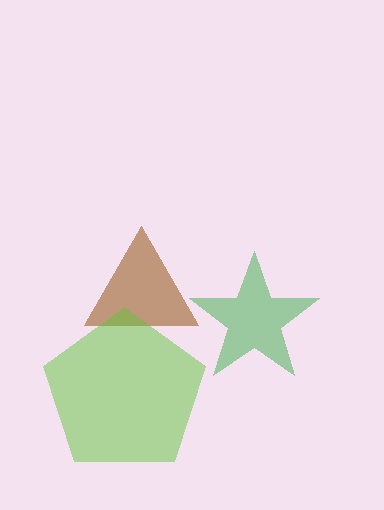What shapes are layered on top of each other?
The layered shapes are: a brown triangle, a green star, a lime pentagon.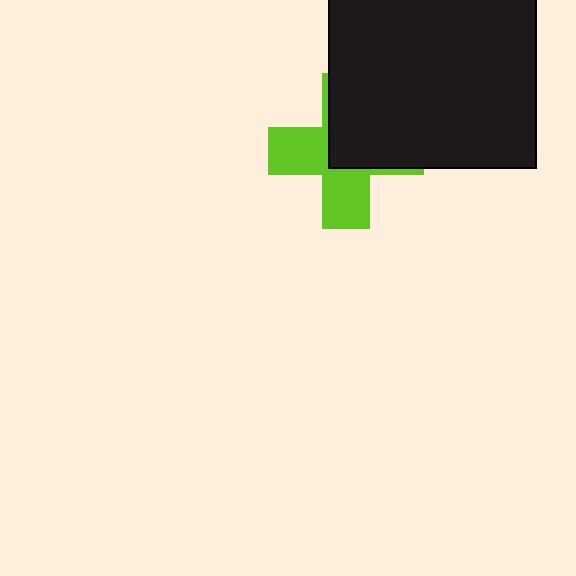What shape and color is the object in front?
The object in front is a black square.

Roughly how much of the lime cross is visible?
About half of it is visible (roughly 50%).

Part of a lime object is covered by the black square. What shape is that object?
It is a cross.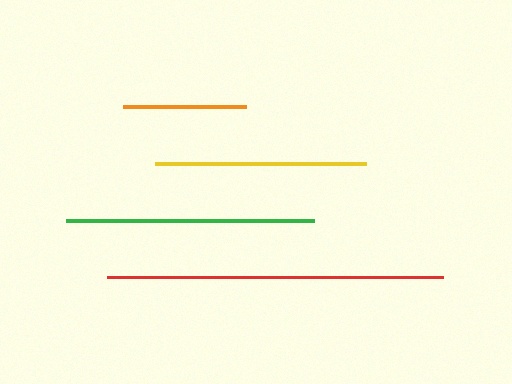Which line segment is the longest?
The red line is the longest at approximately 336 pixels.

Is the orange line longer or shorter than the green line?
The green line is longer than the orange line.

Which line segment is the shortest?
The orange line is the shortest at approximately 123 pixels.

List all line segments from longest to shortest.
From longest to shortest: red, green, yellow, orange.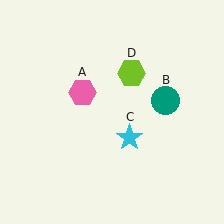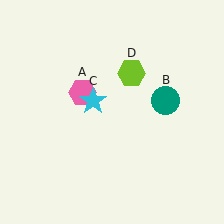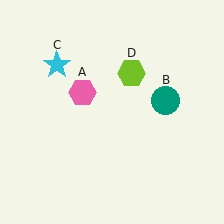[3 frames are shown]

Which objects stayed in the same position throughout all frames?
Pink hexagon (object A) and teal circle (object B) and lime hexagon (object D) remained stationary.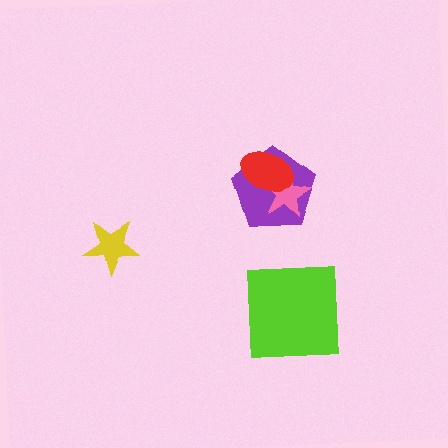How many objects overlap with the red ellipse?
2 objects overlap with the red ellipse.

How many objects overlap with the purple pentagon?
2 objects overlap with the purple pentagon.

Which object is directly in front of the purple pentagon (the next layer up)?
The pink star is directly in front of the purple pentagon.